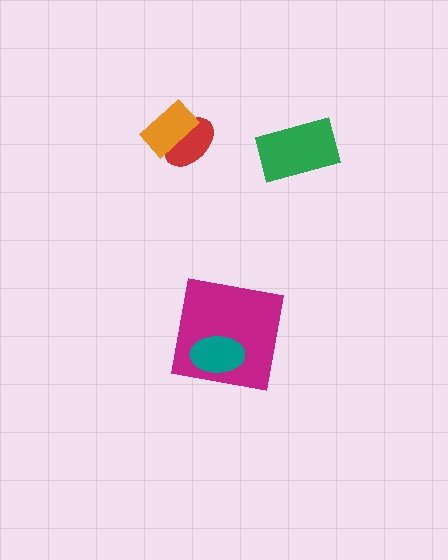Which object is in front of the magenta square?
The teal ellipse is in front of the magenta square.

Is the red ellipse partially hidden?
Yes, it is partially covered by another shape.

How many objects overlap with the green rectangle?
0 objects overlap with the green rectangle.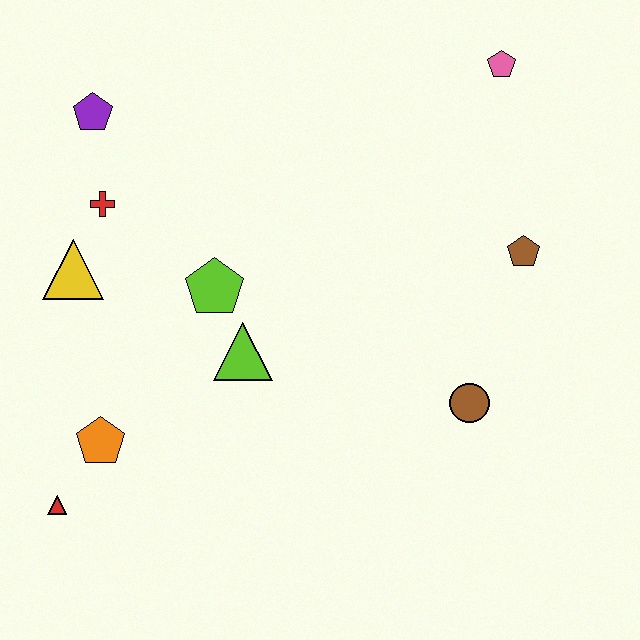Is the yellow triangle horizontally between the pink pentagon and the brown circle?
No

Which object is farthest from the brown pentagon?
The red triangle is farthest from the brown pentagon.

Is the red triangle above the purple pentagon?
No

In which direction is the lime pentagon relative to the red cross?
The lime pentagon is to the right of the red cross.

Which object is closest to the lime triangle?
The lime pentagon is closest to the lime triangle.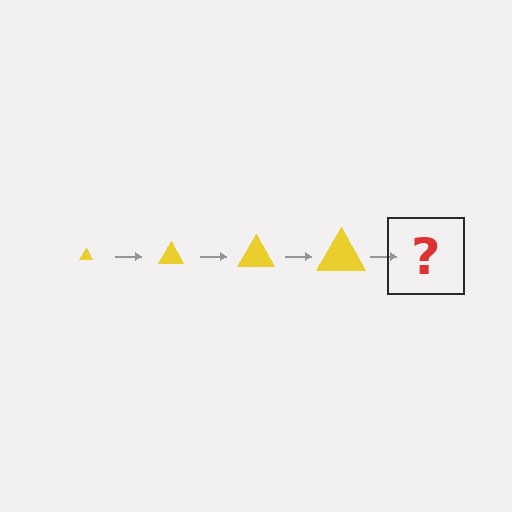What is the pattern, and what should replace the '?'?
The pattern is that the triangle gets progressively larger each step. The '?' should be a yellow triangle, larger than the previous one.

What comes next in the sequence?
The next element should be a yellow triangle, larger than the previous one.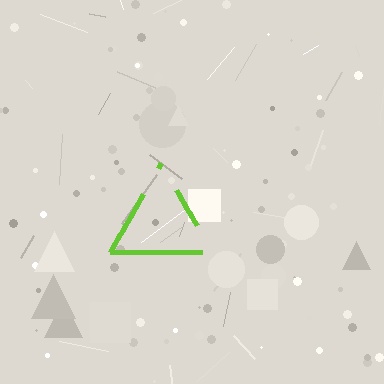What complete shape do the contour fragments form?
The contour fragments form a triangle.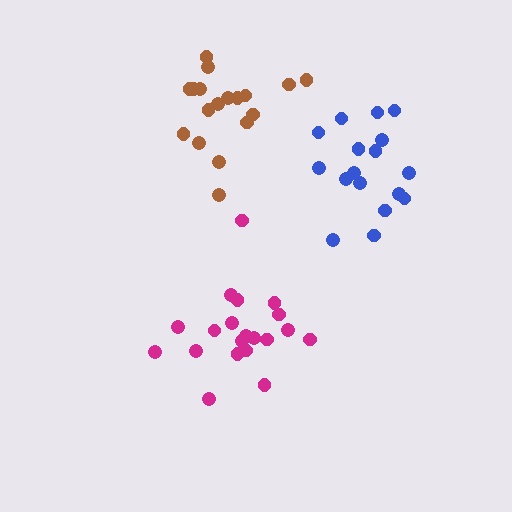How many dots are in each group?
Group 1: 20 dots, Group 2: 18 dots, Group 3: 17 dots (55 total).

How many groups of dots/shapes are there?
There are 3 groups.